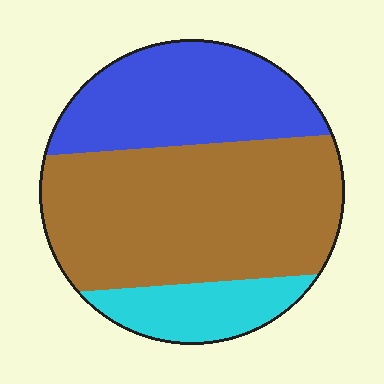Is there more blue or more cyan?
Blue.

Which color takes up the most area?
Brown, at roughly 55%.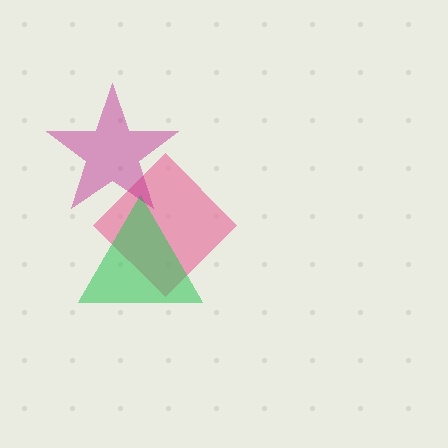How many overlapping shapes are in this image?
There are 3 overlapping shapes in the image.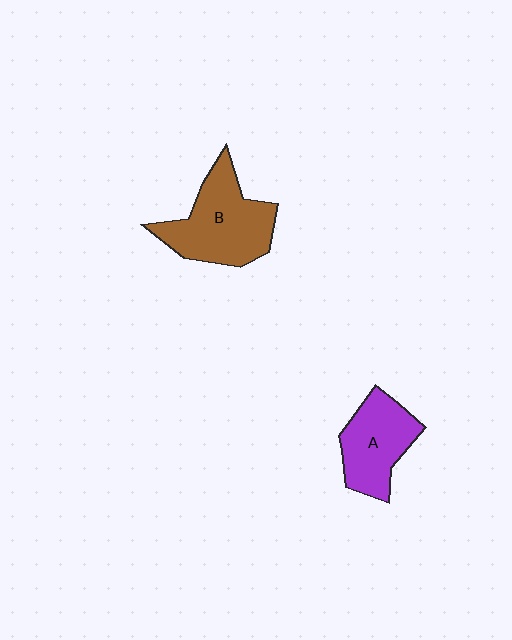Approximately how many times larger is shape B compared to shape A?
Approximately 1.3 times.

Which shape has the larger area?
Shape B (brown).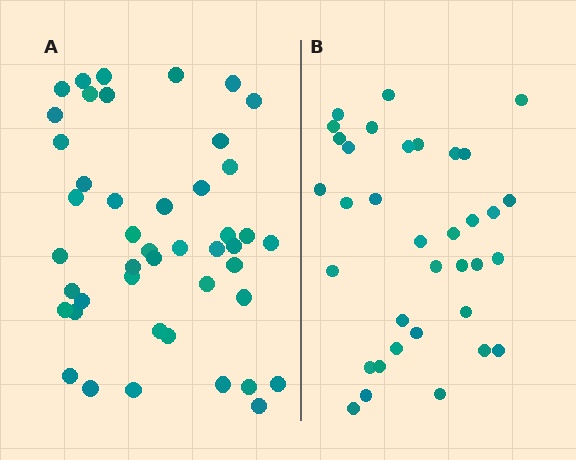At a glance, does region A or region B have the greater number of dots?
Region A (the left region) has more dots.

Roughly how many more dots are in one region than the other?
Region A has roughly 10 or so more dots than region B.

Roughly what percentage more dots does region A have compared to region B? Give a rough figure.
About 30% more.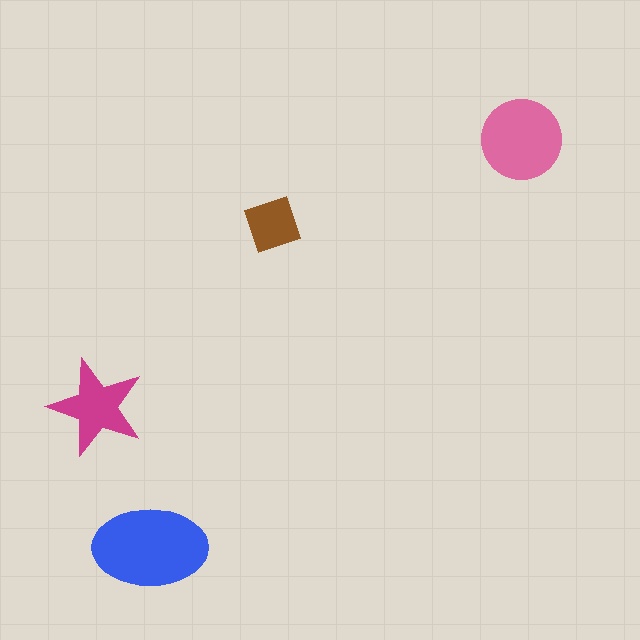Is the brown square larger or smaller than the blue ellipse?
Smaller.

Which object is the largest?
The blue ellipse.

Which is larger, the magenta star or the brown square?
The magenta star.